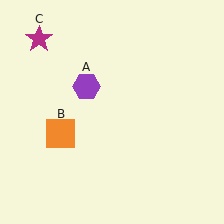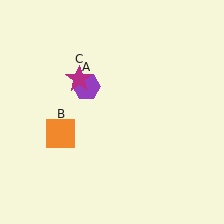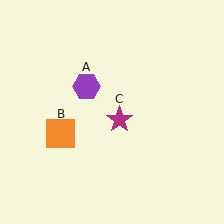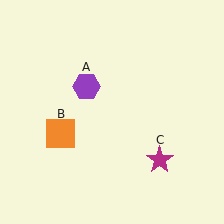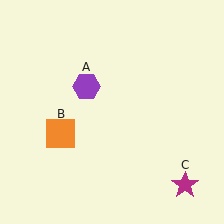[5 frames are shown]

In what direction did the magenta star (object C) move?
The magenta star (object C) moved down and to the right.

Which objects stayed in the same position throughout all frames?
Purple hexagon (object A) and orange square (object B) remained stationary.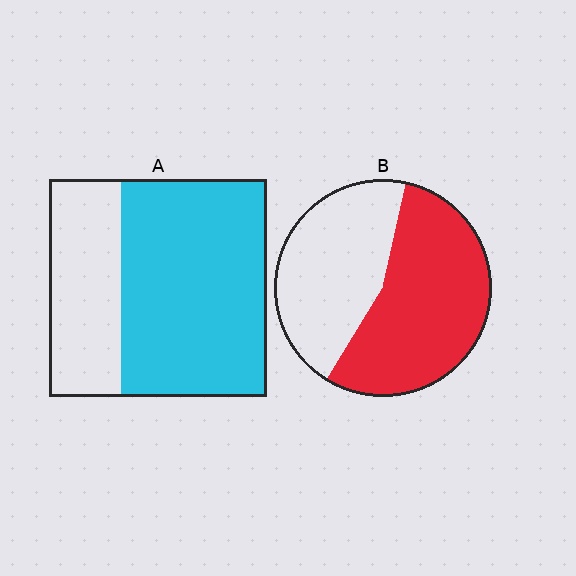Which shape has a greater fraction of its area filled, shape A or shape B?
Shape A.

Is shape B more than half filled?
Yes.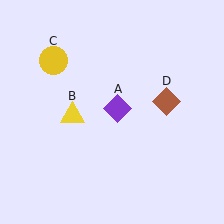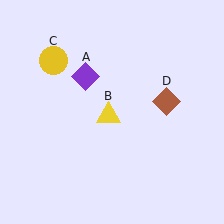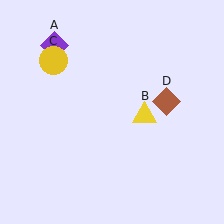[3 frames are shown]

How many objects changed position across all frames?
2 objects changed position: purple diamond (object A), yellow triangle (object B).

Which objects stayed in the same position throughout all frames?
Yellow circle (object C) and brown diamond (object D) remained stationary.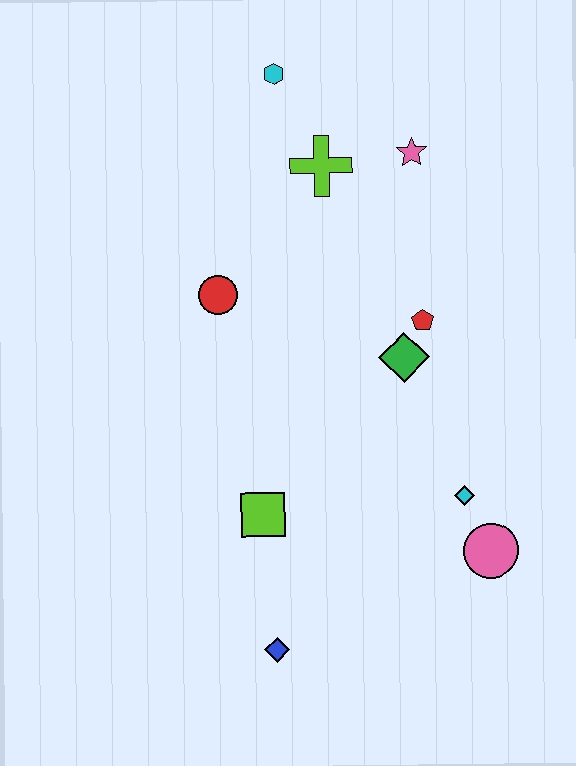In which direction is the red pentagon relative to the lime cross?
The red pentagon is below the lime cross.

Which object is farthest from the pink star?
The blue diamond is farthest from the pink star.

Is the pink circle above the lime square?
No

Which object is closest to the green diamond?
The red pentagon is closest to the green diamond.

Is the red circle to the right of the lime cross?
No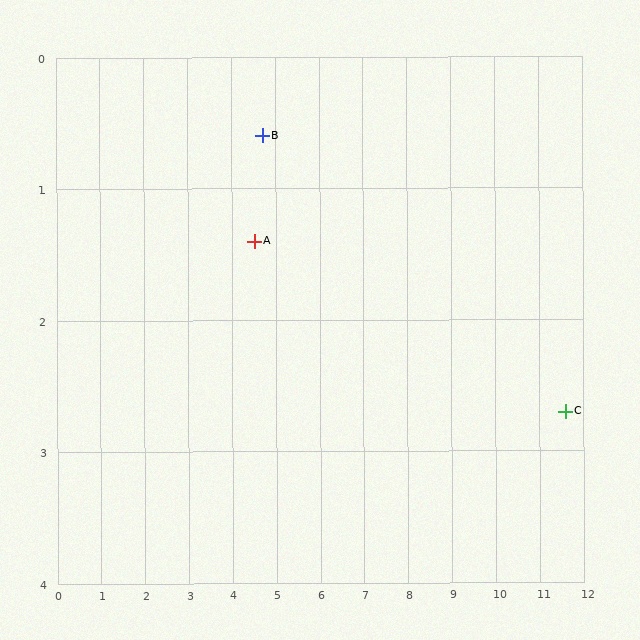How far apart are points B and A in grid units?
Points B and A are about 0.8 grid units apart.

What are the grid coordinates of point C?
Point C is at approximately (11.6, 2.7).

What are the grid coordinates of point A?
Point A is at approximately (4.5, 1.4).